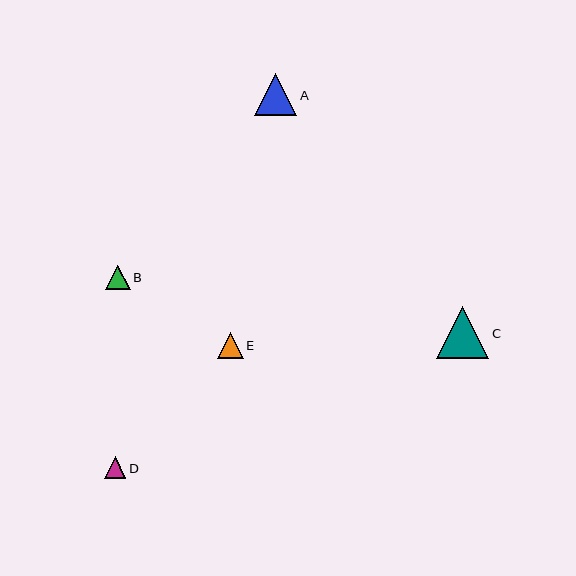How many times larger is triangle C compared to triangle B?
Triangle C is approximately 2.1 times the size of triangle B.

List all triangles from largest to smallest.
From largest to smallest: C, A, E, B, D.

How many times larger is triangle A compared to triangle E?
Triangle A is approximately 1.6 times the size of triangle E.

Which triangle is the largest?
Triangle C is the largest with a size of approximately 53 pixels.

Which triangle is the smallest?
Triangle D is the smallest with a size of approximately 22 pixels.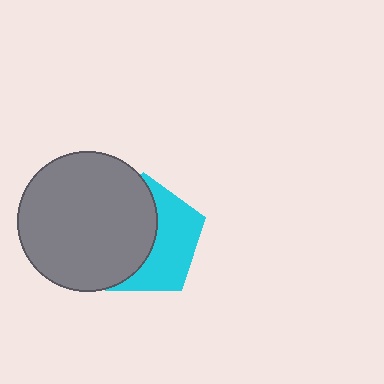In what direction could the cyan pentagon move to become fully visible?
The cyan pentagon could move right. That would shift it out from behind the gray circle entirely.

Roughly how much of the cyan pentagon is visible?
About half of it is visible (roughly 46%).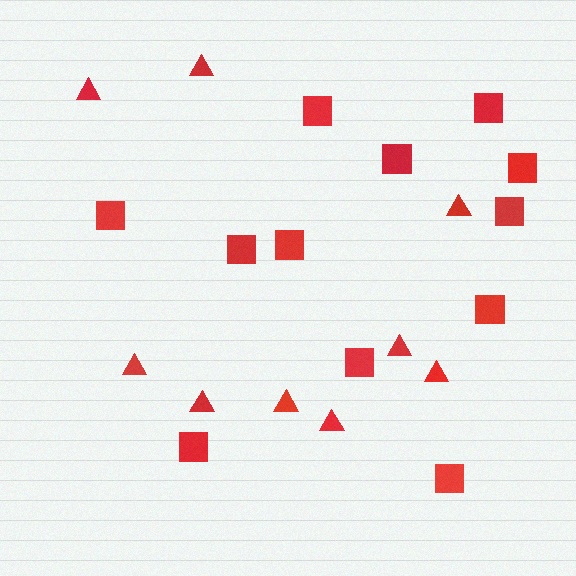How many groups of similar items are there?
There are 2 groups: one group of squares (12) and one group of triangles (9).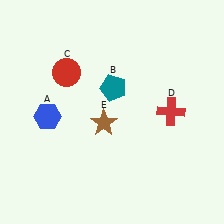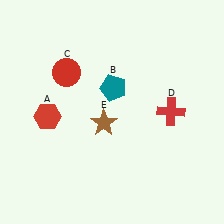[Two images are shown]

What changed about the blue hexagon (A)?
In Image 1, A is blue. In Image 2, it changed to red.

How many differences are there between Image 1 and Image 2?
There is 1 difference between the two images.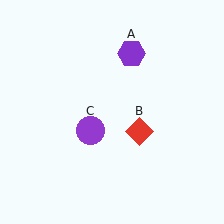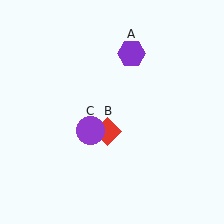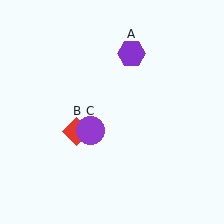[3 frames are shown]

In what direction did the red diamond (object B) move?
The red diamond (object B) moved left.